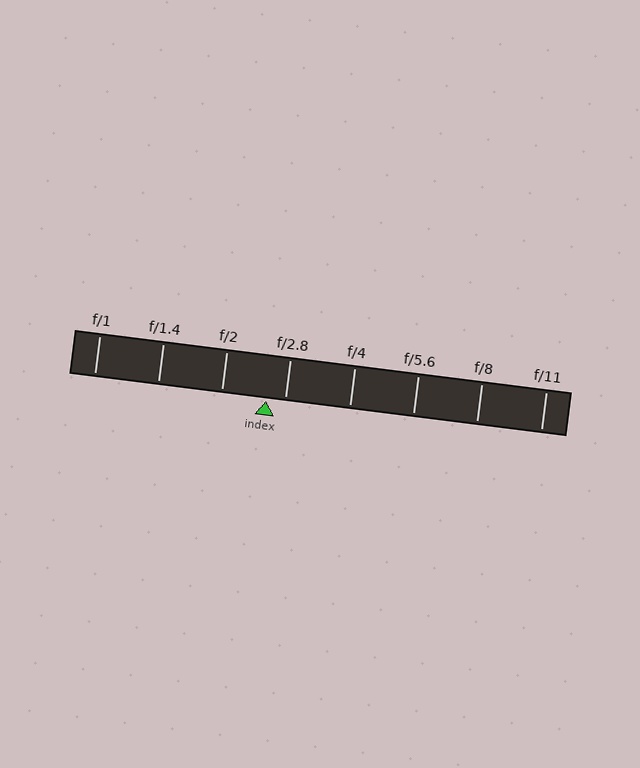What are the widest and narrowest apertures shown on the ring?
The widest aperture shown is f/1 and the narrowest is f/11.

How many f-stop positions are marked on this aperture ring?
There are 8 f-stop positions marked.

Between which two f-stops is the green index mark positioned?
The index mark is between f/2 and f/2.8.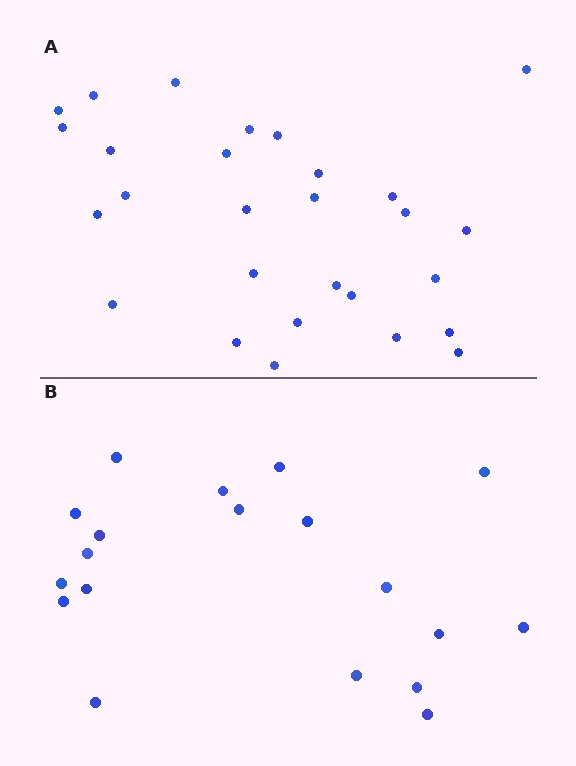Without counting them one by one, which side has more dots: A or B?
Region A (the top region) has more dots.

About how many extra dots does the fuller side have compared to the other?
Region A has roughly 8 or so more dots than region B.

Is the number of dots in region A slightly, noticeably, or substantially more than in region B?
Region A has substantially more. The ratio is roughly 1.5 to 1.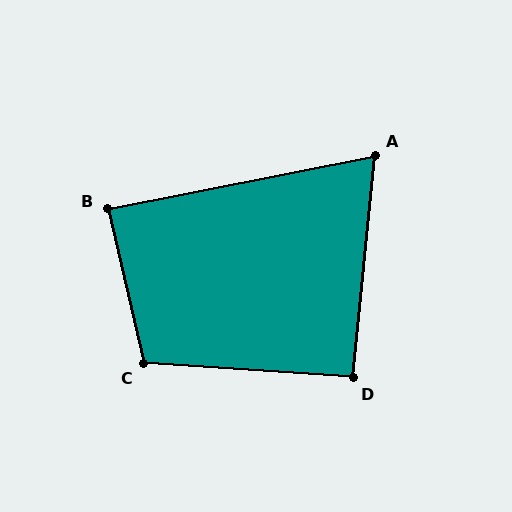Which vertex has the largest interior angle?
C, at approximately 107 degrees.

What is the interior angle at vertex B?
Approximately 88 degrees (approximately right).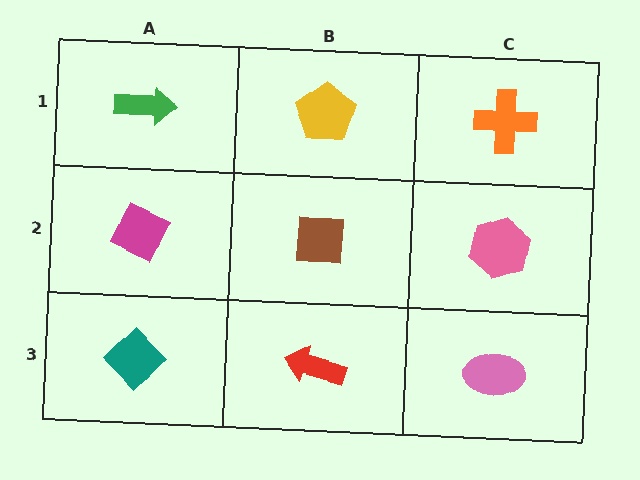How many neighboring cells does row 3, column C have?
2.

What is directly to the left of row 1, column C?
A yellow pentagon.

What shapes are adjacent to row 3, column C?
A pink hexagon (row 2, column C), a red arrow (row 3, column B).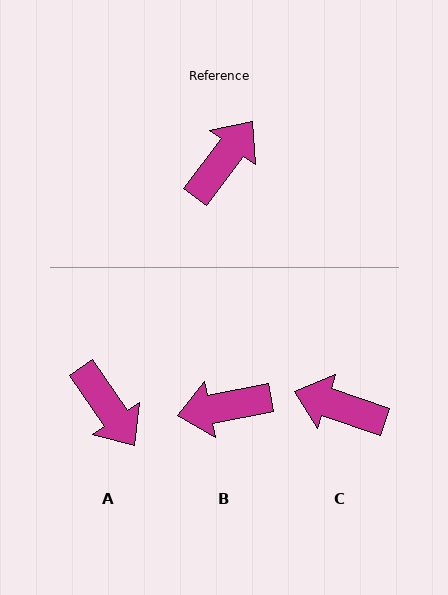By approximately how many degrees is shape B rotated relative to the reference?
Approximately 138 degrees counter-clockwise.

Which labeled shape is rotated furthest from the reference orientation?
B, about 138 degrees away.